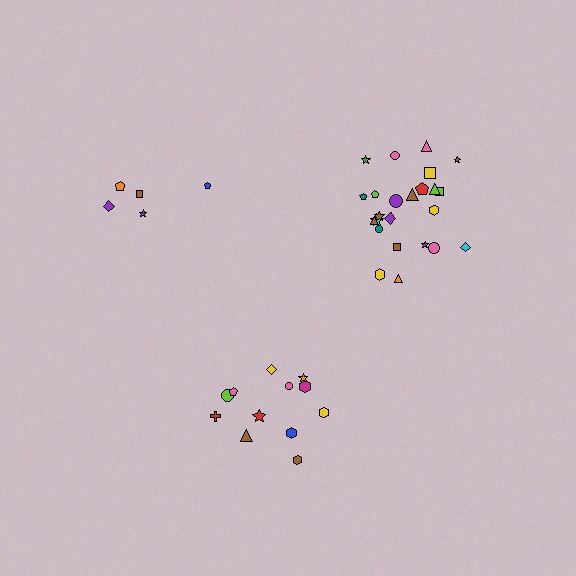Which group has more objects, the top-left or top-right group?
The top-right group.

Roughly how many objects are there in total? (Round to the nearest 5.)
Roughly 40 objects in total.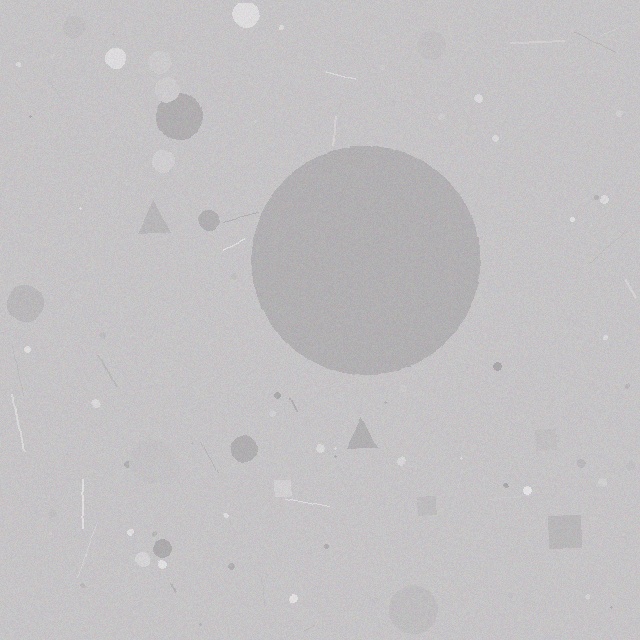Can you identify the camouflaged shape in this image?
The camouflaged shape is a circle.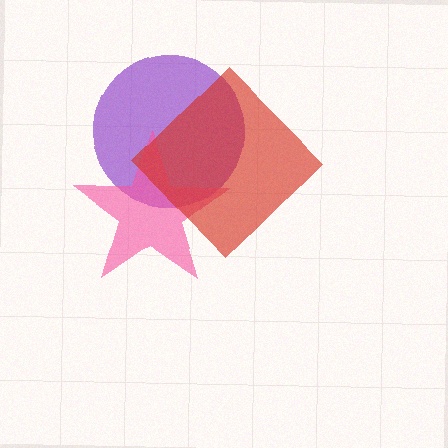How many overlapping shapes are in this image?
There are 3 overlapping shapes in the image.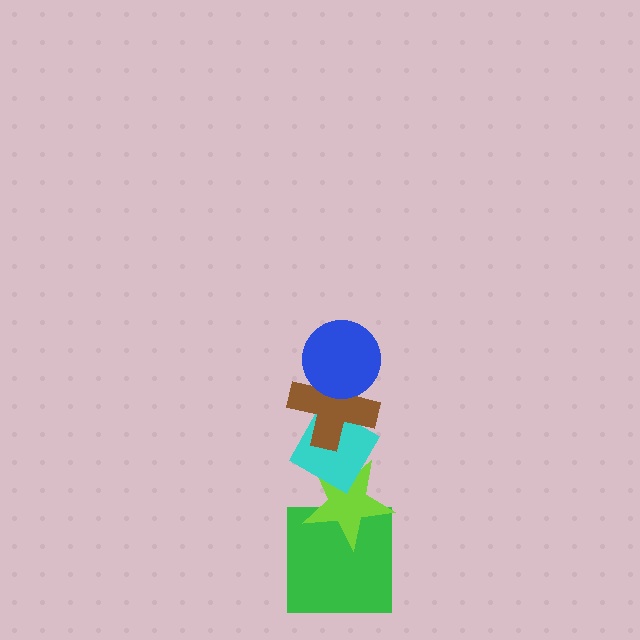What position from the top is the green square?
The green square is 5th from the top.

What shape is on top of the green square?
The lime star is on top of the green square.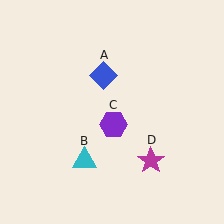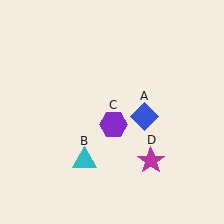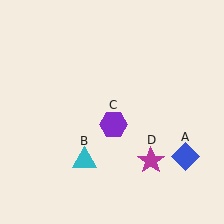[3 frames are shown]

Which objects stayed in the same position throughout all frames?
Cyan triangle (object B) and purple hexagon (object C) and magenta star (object D) remained stationary.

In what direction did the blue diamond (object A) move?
The blue diamond (object A) moved down and to the right.